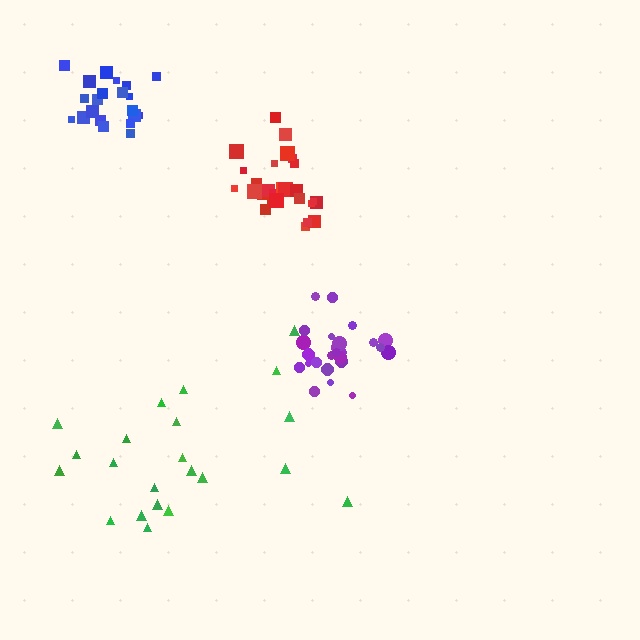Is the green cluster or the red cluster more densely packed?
Red.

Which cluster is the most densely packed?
Red.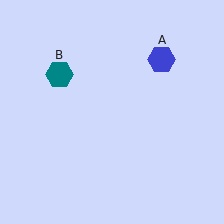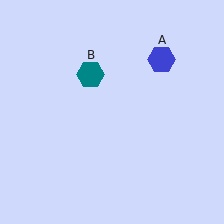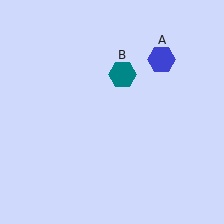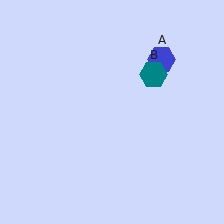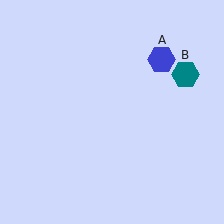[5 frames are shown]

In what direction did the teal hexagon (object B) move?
The teal hexagon (object B) moved right.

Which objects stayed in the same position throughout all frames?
Blue hexagon (object A) remained stationary.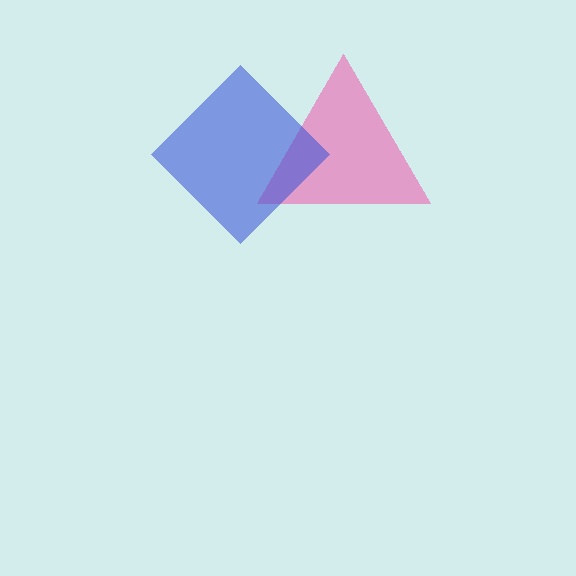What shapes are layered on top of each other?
The layered shapes are: a pink triangle, a blue diamond.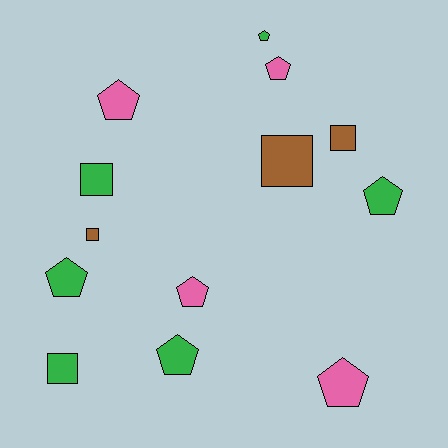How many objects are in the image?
There are 13 objects.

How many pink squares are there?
There are no pink squares.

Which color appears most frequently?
Green, with 6 objects.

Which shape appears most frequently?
Pentagon, with 8 objects.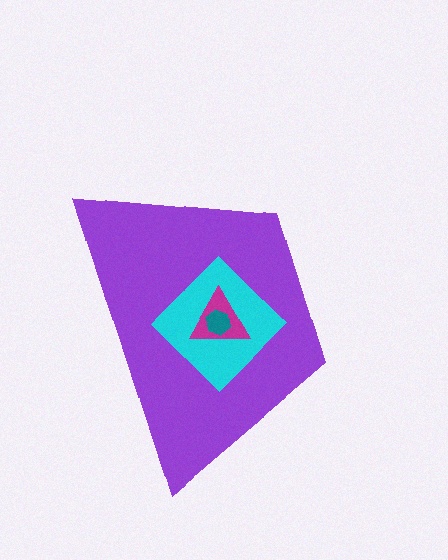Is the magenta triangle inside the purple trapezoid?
Yes.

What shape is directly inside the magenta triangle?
The teal hexagon.